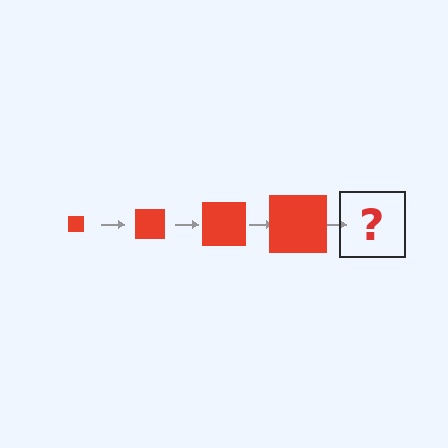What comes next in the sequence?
The next element should be a red square, larger than the previous one.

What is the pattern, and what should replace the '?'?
The pattern is that the square gets progressively larger each step. The '?' should be a red square, larger than the previous one.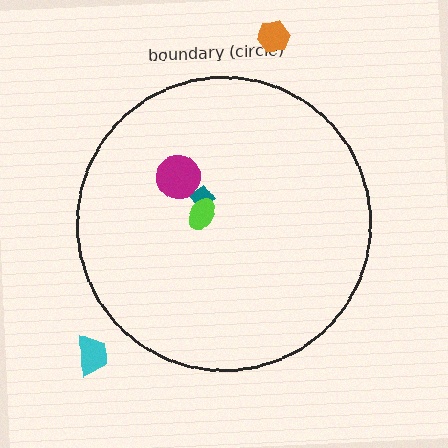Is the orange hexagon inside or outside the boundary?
Outside.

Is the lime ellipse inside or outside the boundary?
Inside.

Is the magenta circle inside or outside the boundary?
Inside.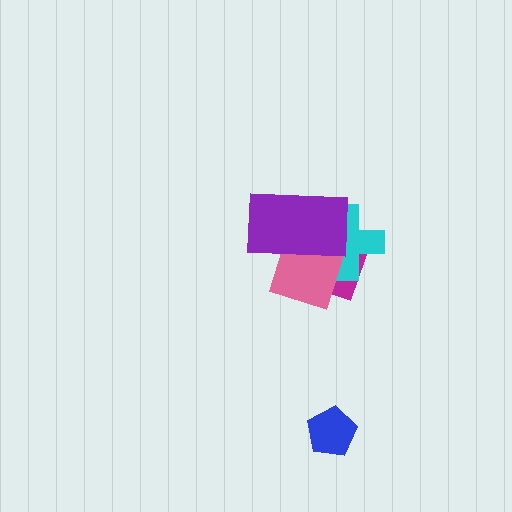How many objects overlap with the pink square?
3 objects overlap with the pink square.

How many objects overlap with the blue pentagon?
0 objects overlap with the blue pentagon.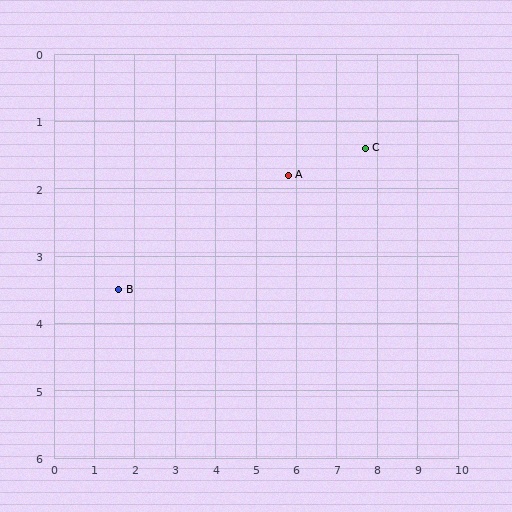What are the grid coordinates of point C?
Point C is at approximately (7.7, 1.4).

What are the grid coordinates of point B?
Point B is at approximately (1.6, 3.5).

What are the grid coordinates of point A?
Point A is at approximately (5.8, 1.8).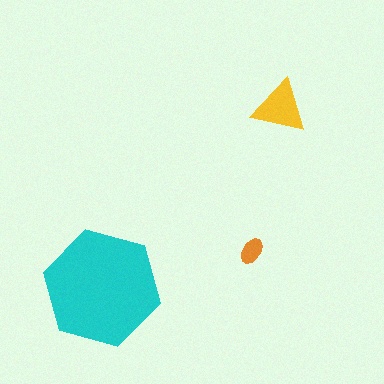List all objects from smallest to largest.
The orange ellipse, the yellow triangle, the cyan hexagon.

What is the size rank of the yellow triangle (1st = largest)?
2nd.